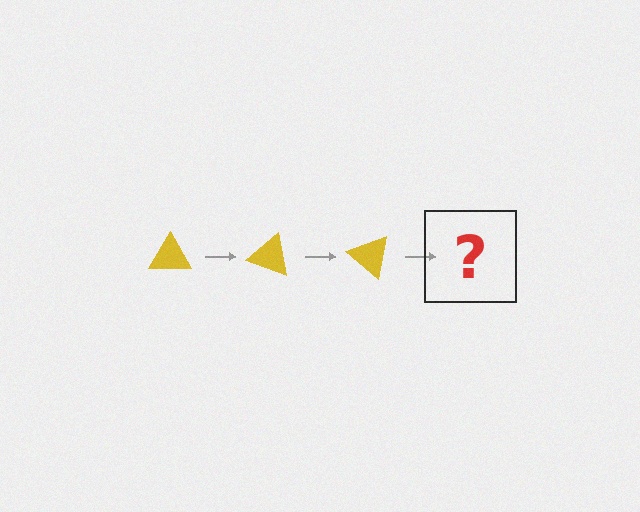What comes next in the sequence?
The next element should be a yellow triangle rotated 60 degrees.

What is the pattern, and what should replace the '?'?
The pattern is that the triangle rotates 20 degrees each step. The '?' should be a yellow triangle rotated 60 degrees.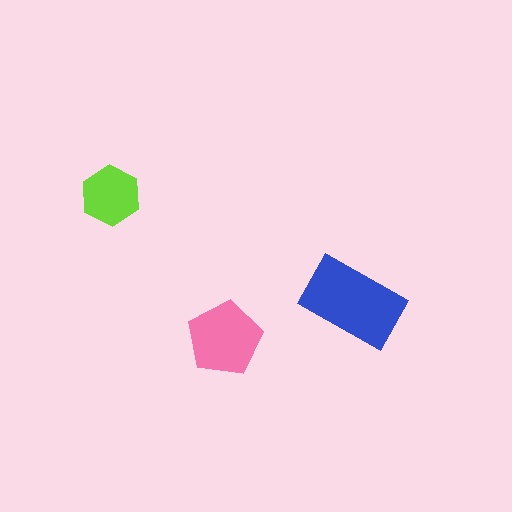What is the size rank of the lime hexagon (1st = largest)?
3rd.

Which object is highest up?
The lime hexagon is topmost.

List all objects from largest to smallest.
The blue rectangle, the pink pentagon, the lime hexagon.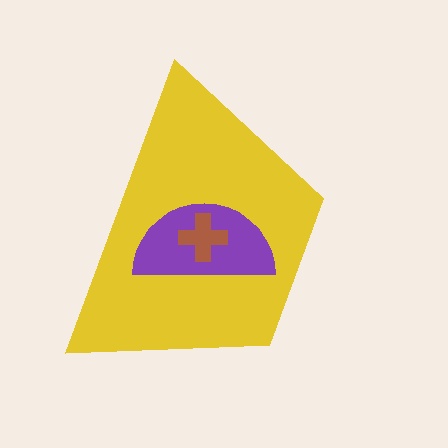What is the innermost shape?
The brown cross.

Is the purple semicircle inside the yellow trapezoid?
Yes.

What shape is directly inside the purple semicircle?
The brown cross.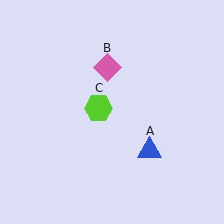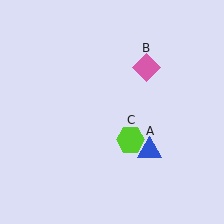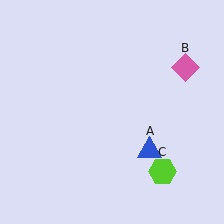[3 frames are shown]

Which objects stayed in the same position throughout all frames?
Blue triangle (object A) remained stationary.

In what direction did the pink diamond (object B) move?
The pink diamond (object B) moved right.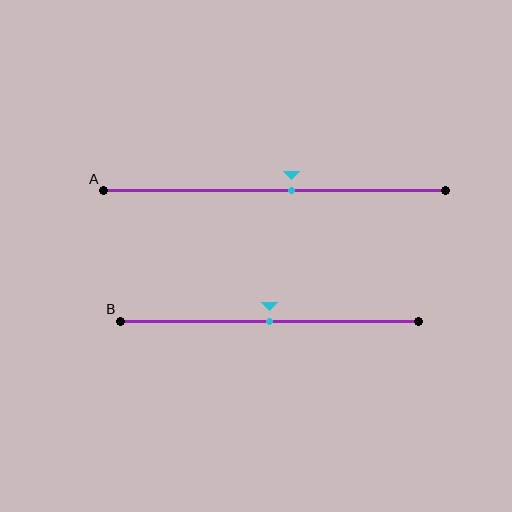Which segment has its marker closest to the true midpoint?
Segment B has its marker closest to the true midpoint.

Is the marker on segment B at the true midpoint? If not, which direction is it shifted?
Yes, the marker on segment B is at the true midpoint.